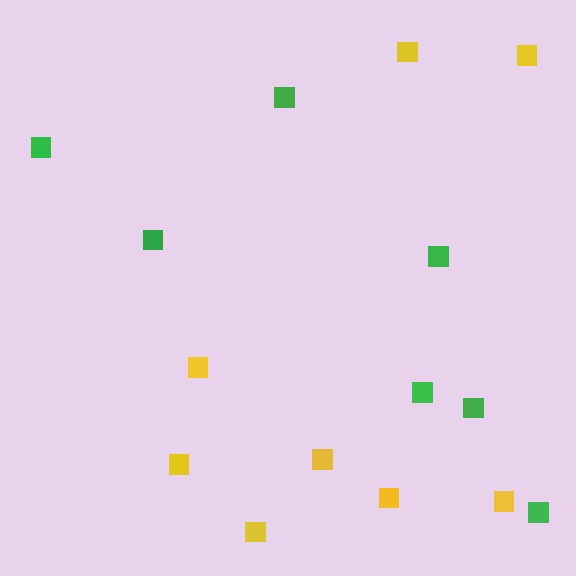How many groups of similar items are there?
There are 2 groups: one group of yellow squares (8) and one group of green squares (7).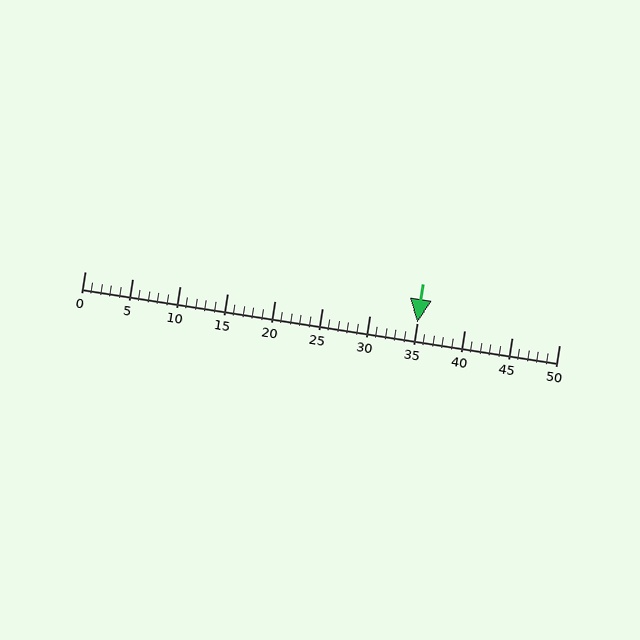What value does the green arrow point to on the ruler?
The green arrow points to approximately 35.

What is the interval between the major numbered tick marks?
The major tick marks are spaced 5 units apart.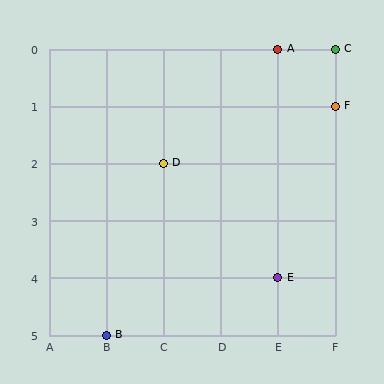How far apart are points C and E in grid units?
Points C and E are 1 column and 4 rows apart (about 4.1 grid units diagonally).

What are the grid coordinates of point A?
Point A is at grid coordinates (E, 0).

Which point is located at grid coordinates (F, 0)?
Point C is at (F, 0).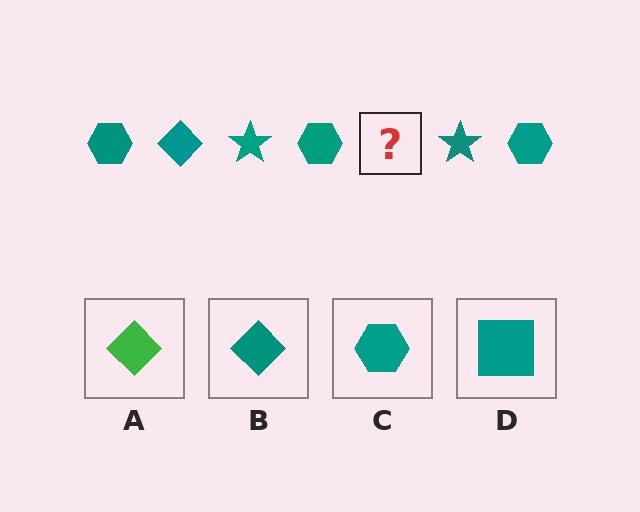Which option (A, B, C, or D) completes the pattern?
B.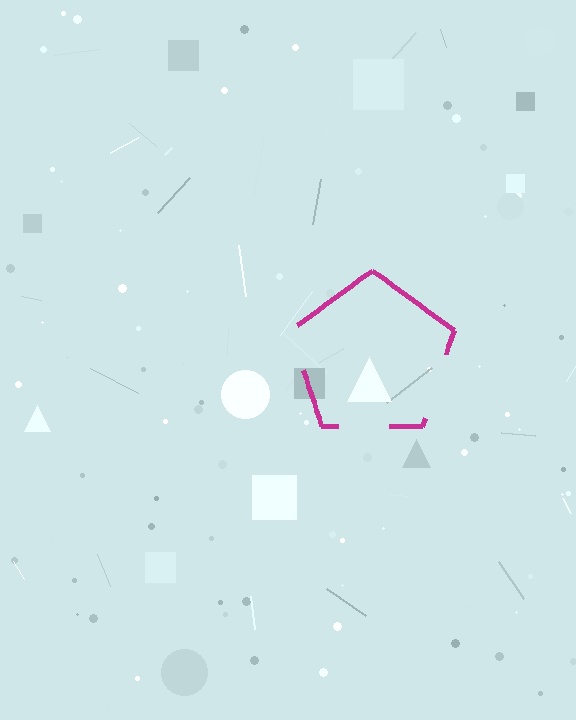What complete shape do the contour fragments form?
The contour fragments form a pentagon.